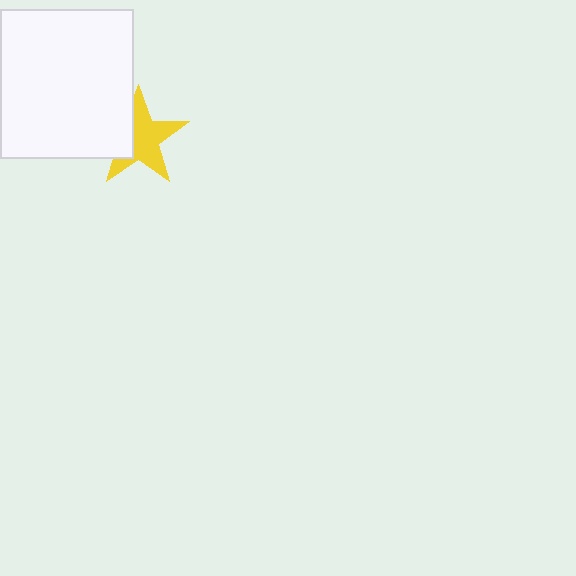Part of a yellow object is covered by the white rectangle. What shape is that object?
It is a star.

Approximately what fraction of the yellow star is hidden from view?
Roughly 32% of the yellow star is hidden behind the white rectangle.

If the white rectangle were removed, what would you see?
You would see the complete yellow star.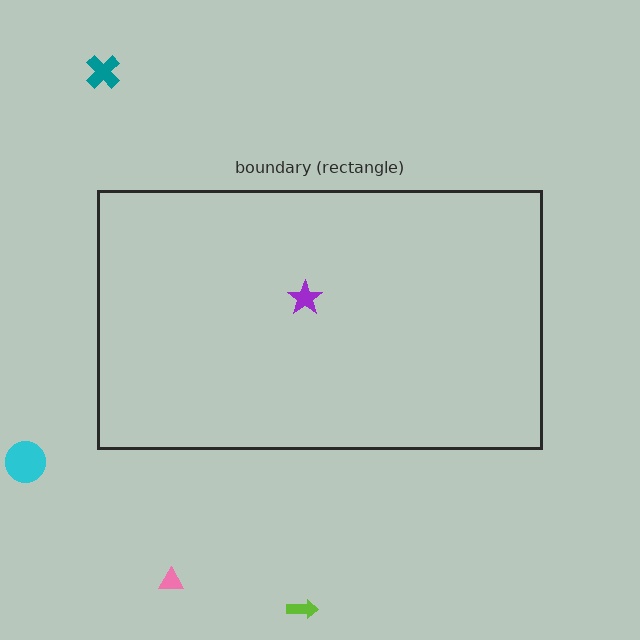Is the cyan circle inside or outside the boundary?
Outside.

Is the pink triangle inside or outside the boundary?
Outside.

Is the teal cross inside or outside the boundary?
Outside.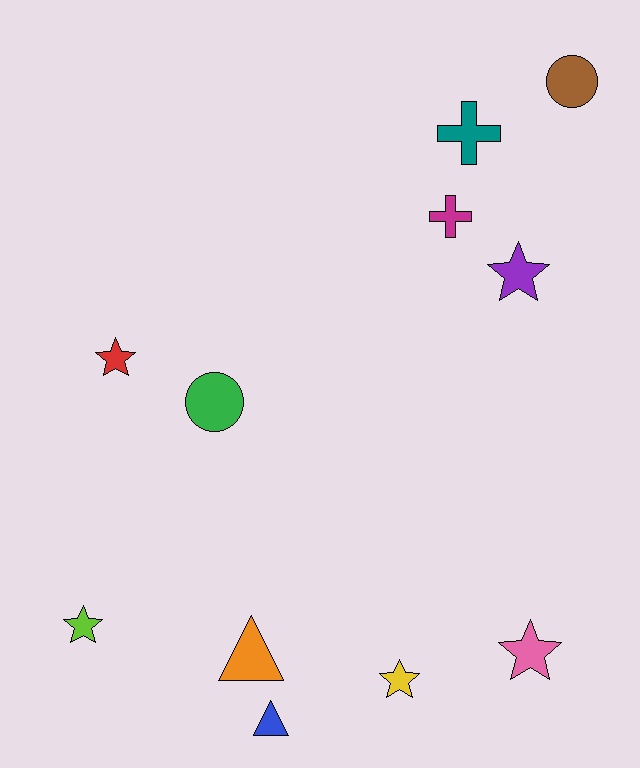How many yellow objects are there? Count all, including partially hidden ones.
There is 1 yellow object.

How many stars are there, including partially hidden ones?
There are 5 stars.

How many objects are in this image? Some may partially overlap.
There are 11 objects.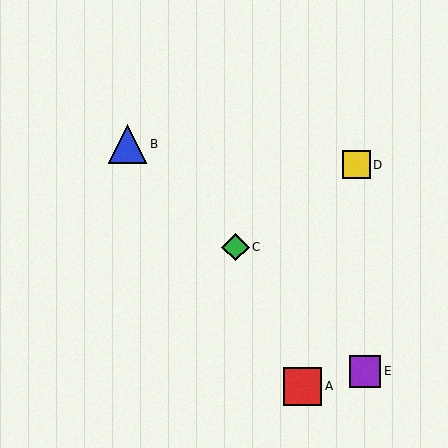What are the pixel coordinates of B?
Object B is at (127, 144).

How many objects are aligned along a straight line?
3 objects (B, C, E) are aligned along a straight line.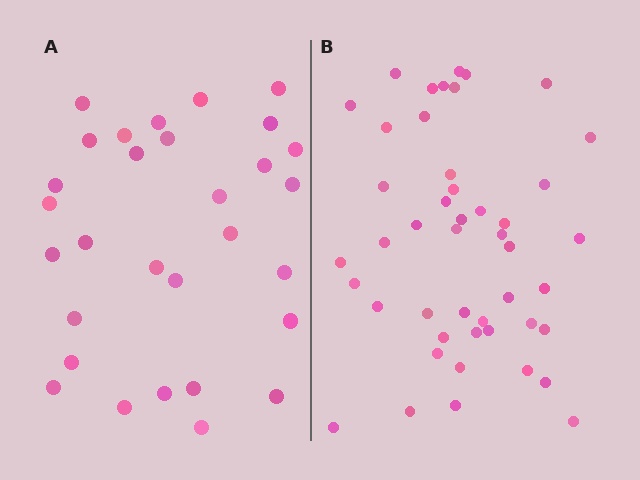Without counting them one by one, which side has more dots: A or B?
Region B (the right region) has more dots.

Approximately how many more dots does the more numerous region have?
Region B has approximately 15 more dots than region A.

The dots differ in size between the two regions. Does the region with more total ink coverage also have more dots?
No. Region A has more total ink coverage because its dots are larger, but region B actually contains more individual dots. Total area can be misleading — the number of items is what matters here.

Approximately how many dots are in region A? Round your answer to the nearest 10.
About 30 dots.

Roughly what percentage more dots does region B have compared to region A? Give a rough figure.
About 55% more.